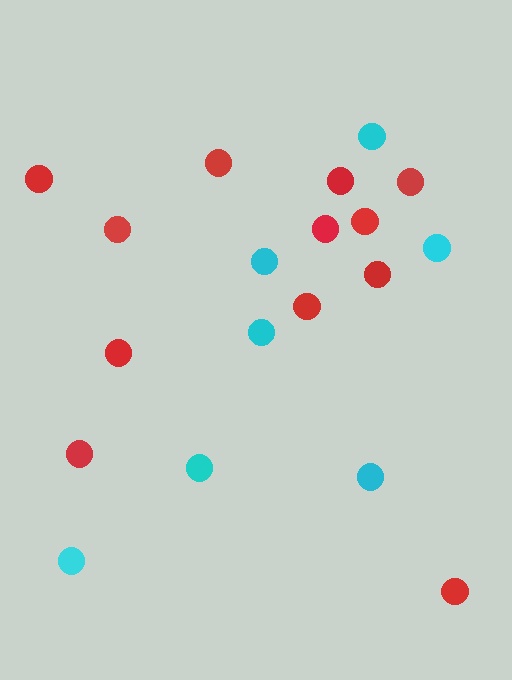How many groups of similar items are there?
There are 2 groups: one group of red circles (12) and one group of cyan circles (7).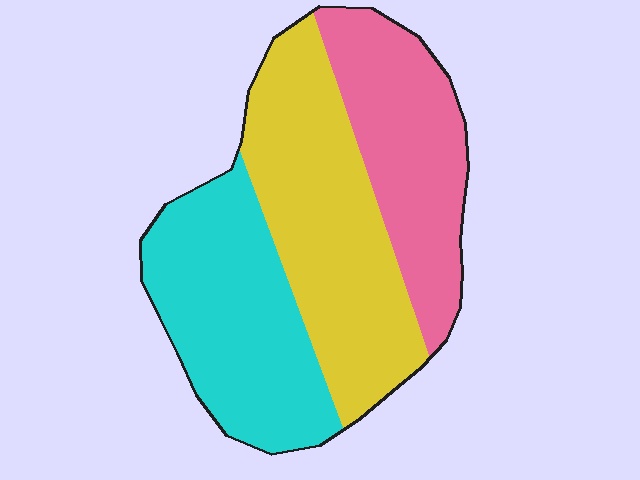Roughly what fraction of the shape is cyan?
Cyan takes up between a third and a half of the shape.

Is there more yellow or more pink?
Yellow.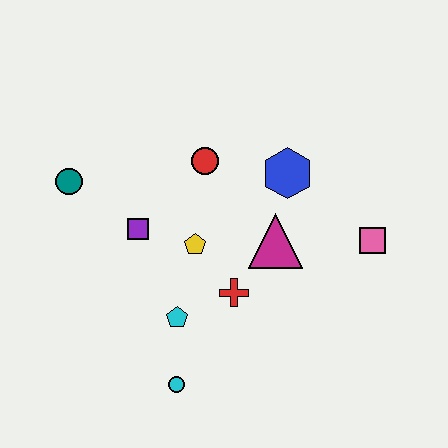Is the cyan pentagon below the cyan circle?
No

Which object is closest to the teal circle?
The purple square is closest to the teal circle.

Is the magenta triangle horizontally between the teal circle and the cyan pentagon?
No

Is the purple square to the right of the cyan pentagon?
No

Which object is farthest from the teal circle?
The pink square is farthest from the teal circle.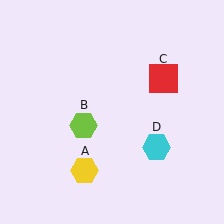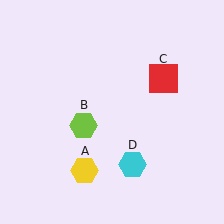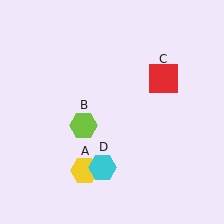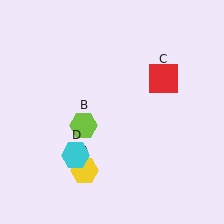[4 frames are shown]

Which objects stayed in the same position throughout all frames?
Yellow hexagon (object A) and lime hexagon (object B) and red square (object C) remained stationary.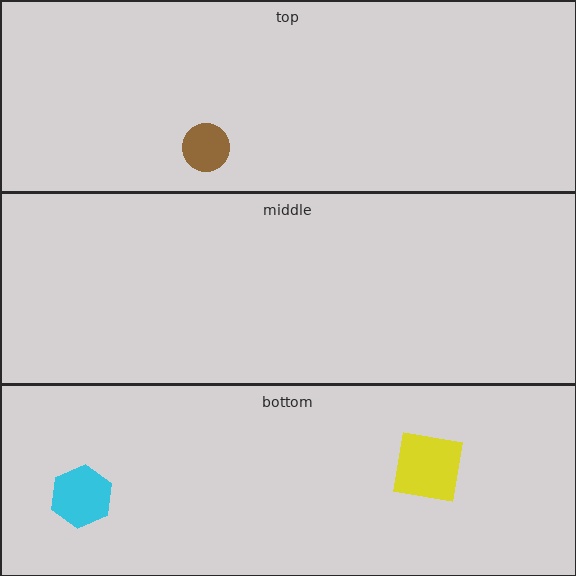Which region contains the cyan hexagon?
The bottom region.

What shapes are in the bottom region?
The yellow square, the cyan hexagon.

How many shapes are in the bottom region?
2.